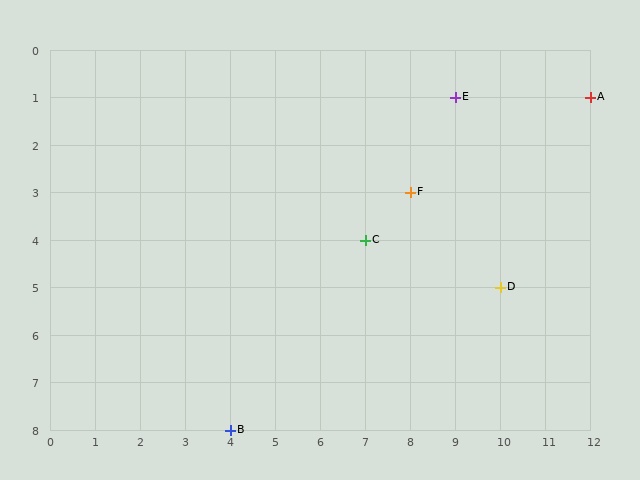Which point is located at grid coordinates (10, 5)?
Point D is at (10, 5).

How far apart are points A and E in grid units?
Points A and E are 3 columns apart.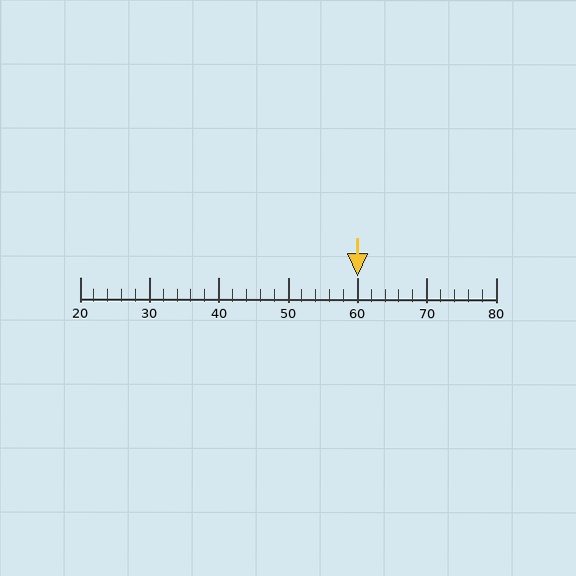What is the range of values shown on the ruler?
The ruler shows values from 20 to 80.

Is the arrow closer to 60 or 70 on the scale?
The arrow is closer to 60.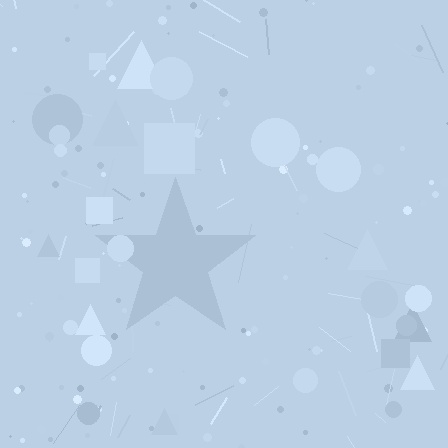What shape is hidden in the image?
A star is hidden in the image.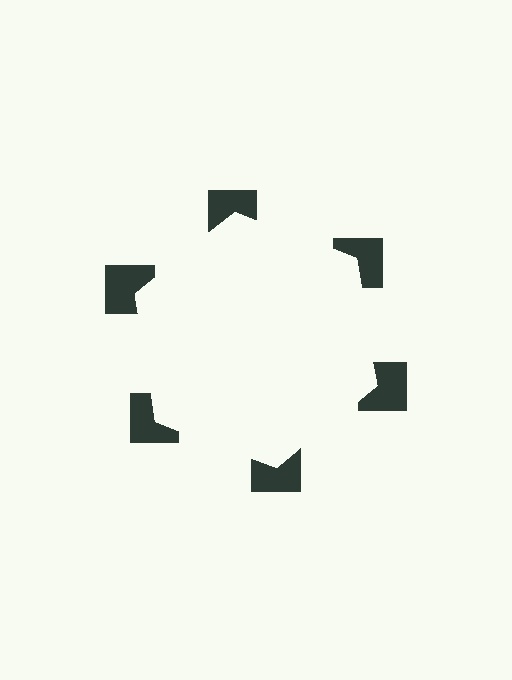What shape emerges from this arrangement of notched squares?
An illusory hexagon — its edges are inferred from the aligned wedge cuts in the notched squares, not physically drawn.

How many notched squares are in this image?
There are 6 — one at each vertex of the illusory hexagon.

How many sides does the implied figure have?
6 sides.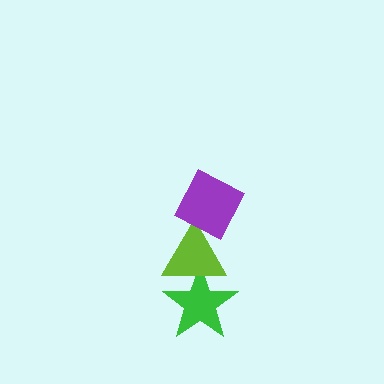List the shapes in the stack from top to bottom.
From top to bottom: the purple diamond, the lime triangle, the green star.